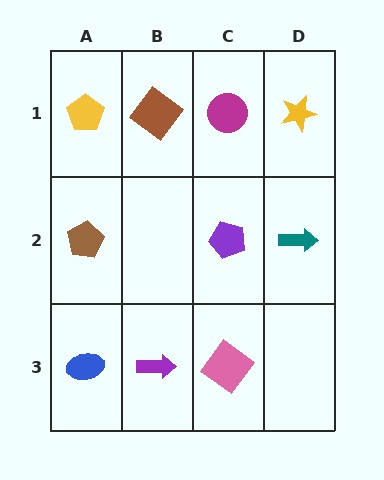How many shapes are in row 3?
3 shapes.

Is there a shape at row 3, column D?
No, that cell is empty.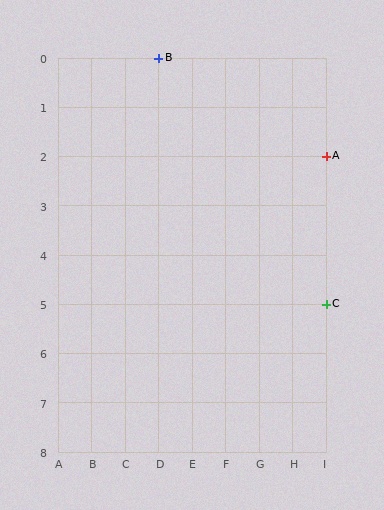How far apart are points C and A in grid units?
Points C and A are 3 rows apart.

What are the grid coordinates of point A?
Point A is at grid coordinates (I, 2).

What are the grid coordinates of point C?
Point C is at grid coordinates (I, 5).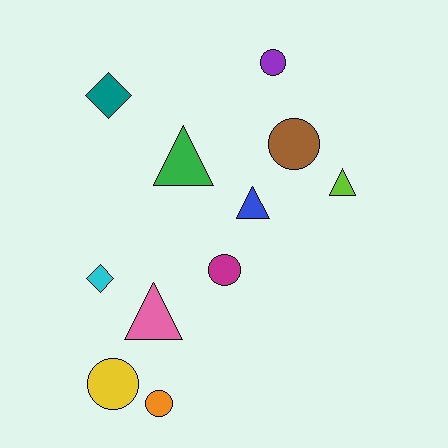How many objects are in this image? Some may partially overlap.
There are 11 objects.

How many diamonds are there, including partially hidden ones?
There are 2 diamonds.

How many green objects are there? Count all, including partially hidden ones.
There is 1 green object.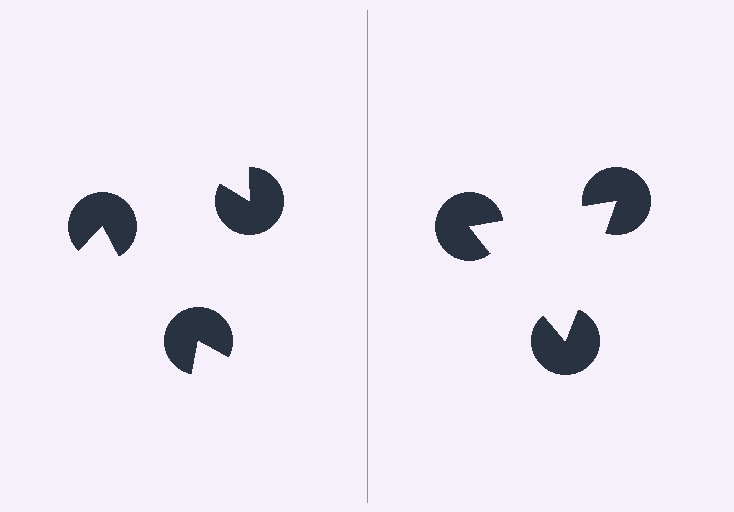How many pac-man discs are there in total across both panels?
6 — 3 on each side.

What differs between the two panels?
The pac-man discs are positioned identically on both sides; only the wedge orientations differ. On the right they align to a triangle; on the left they are misaligned.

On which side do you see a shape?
An illusory triangle appears on the right side. On the left side the wedge cuts are rotated, so no coherent shape forms.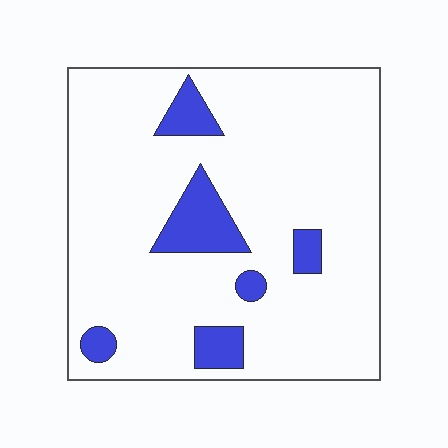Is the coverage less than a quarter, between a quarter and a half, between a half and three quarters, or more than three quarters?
Less than a quarter.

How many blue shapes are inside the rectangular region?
6.